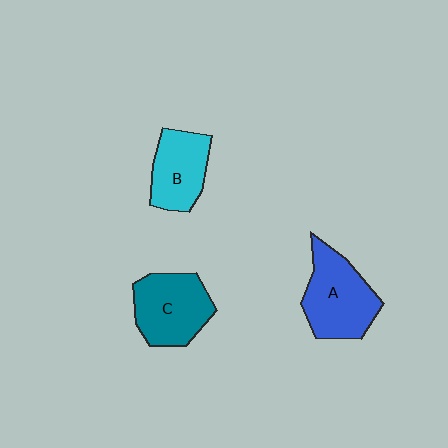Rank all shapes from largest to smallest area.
From largest to smallest: A (blue), C (teal), B (cyan).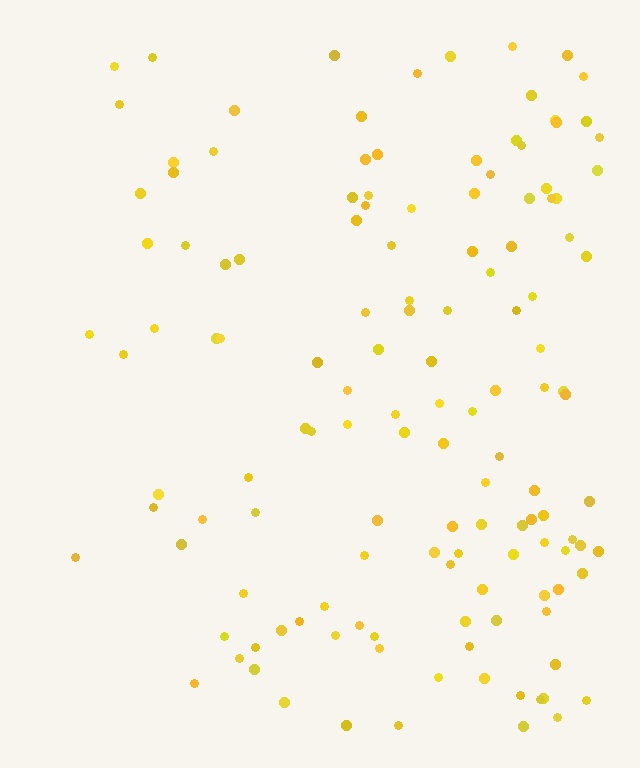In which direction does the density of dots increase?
From left to right, with the right side densest.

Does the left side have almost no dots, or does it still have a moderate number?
Still a moderate number, just noticeably fewer than the right.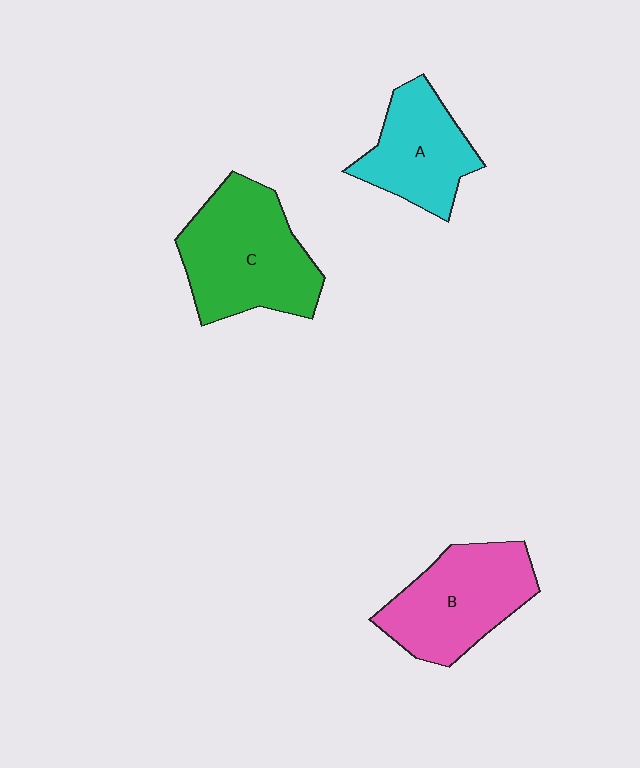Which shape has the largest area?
Shape C (green).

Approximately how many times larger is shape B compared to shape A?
Approximately 1.2 times.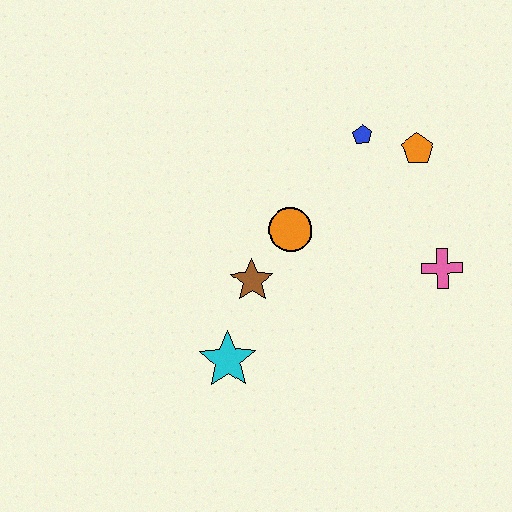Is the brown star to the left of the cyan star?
No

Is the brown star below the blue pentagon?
Yes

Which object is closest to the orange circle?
The brown star is closest to the orange circle.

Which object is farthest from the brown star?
The orange pentagon is farthest from the brown star.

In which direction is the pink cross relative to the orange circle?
The pink cross is to the right of the orange circle.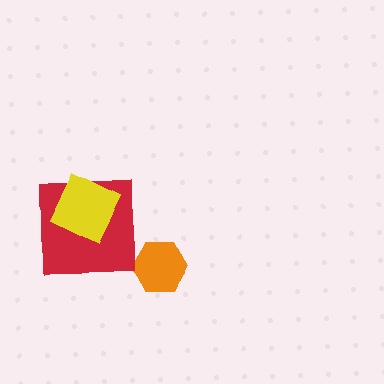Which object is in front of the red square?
The yellow square is in front of the red square.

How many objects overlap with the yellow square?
1 object overlaps with the yellow square.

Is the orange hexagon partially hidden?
No, no other shape covers it.